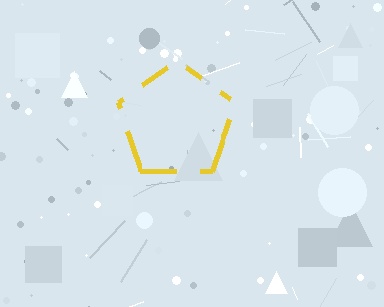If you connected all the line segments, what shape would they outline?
They would outline a pentagon.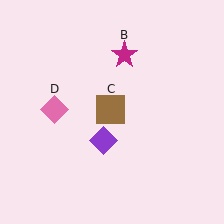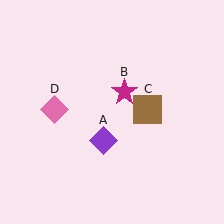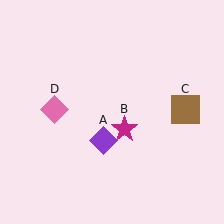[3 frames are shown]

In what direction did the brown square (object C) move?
The brown square (object C) moved right.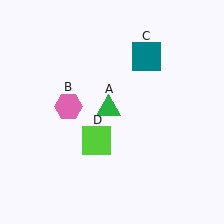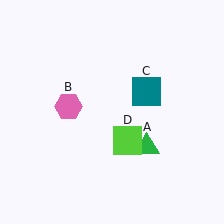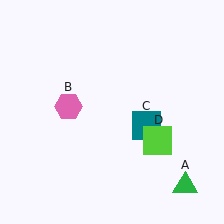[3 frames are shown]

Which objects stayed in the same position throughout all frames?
Pink hexagon (object B) remained stationary.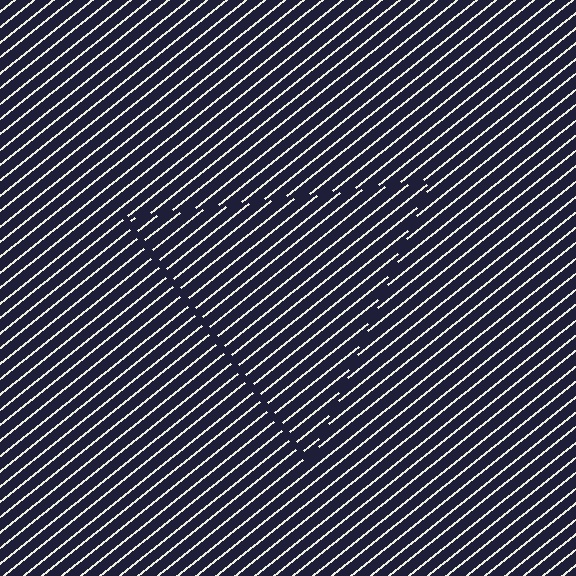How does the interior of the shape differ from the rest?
The interior of the shape contains the same grating, shifted by half a period — the contour is defined by the phase discontinuity where line-ends from the inner and outer gratings abut.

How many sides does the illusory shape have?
3 sides — the line-ends trace a triangle.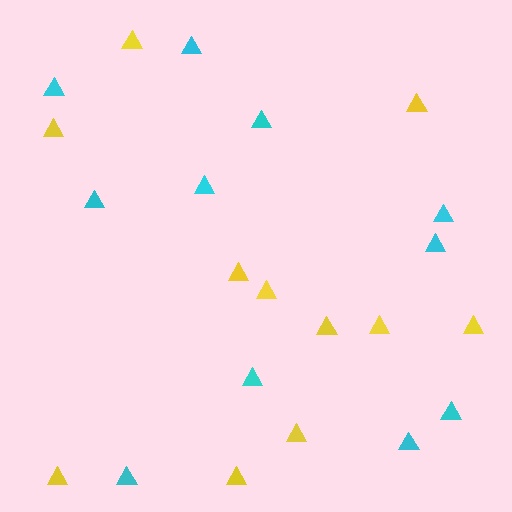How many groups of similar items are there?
There are 2 groups: one group of yellow triangles (11) and one group of cyan triangles (11).